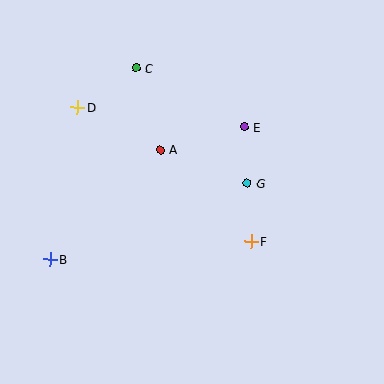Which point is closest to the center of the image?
Point A at (160, 150) is closest to the center.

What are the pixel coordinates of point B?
Point B is at (50, 259).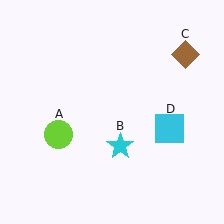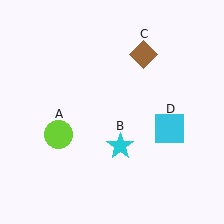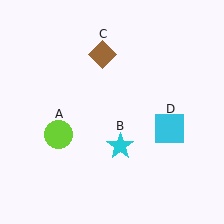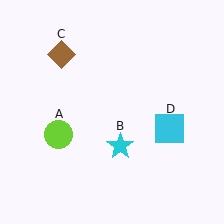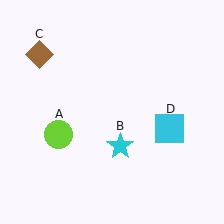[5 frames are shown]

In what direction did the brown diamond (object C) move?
The brown diamond (object C) moved left.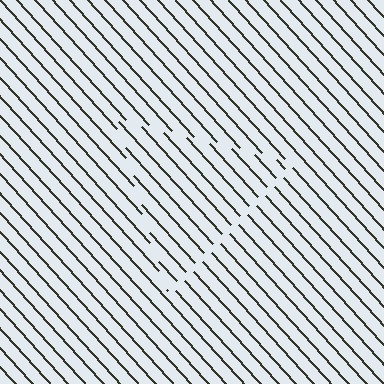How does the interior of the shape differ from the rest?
The interior of the shape contains the same grating, shifted by half a period — the contour is defined by the phase discontinuity where line-ends from the inner and outer gratings abut.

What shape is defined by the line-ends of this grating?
An illusory triangle. The interior of the shape contains the same grating, shifted by half a period — the contour is defined by the phase discontinuity where line-ends from the inner and outer gratings abut.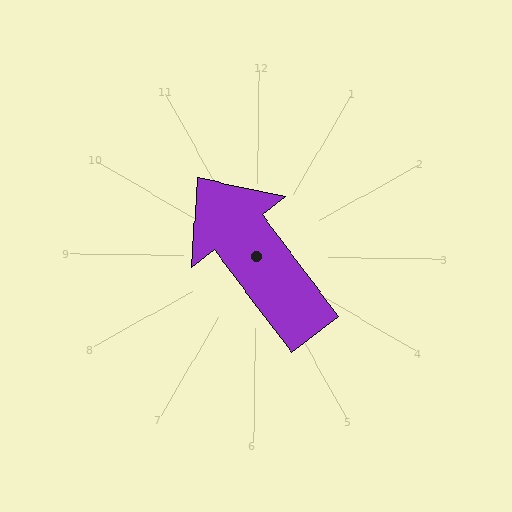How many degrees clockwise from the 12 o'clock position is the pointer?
Approximately 322 degrees.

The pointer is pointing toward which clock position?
Roughly 11 o'clock.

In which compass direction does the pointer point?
Northwest.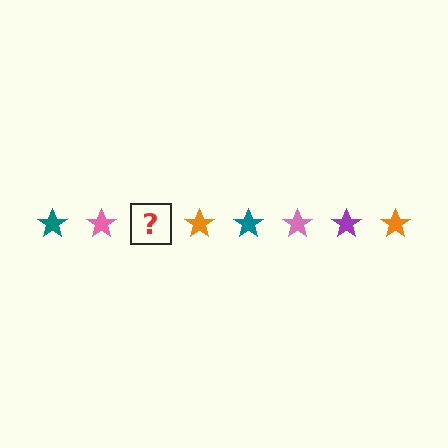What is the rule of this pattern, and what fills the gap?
The rule is that the pattern cycles through teal, pink, purple, orange stars. The gap should be filled with a purple star.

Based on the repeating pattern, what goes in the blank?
The blank should be a purple star.